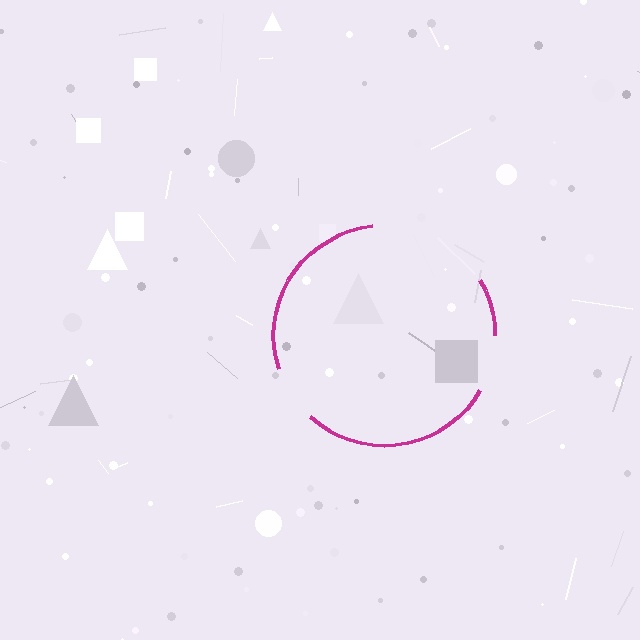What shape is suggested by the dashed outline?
The dashed outline suggests a circle.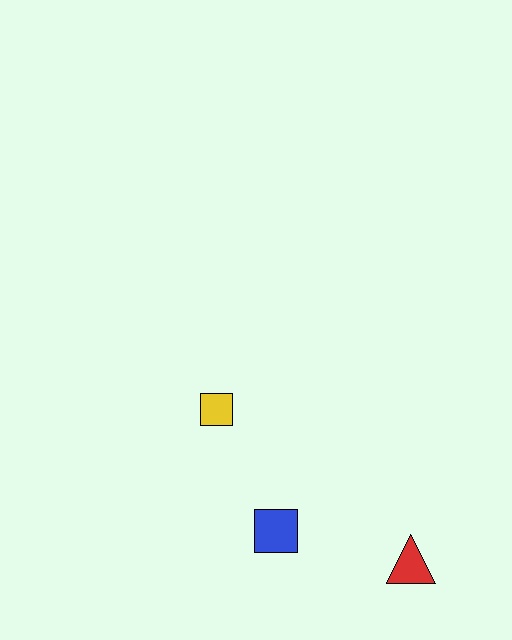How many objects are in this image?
There are 3 objects.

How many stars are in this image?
There are no stars.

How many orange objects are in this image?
There are no orange objects.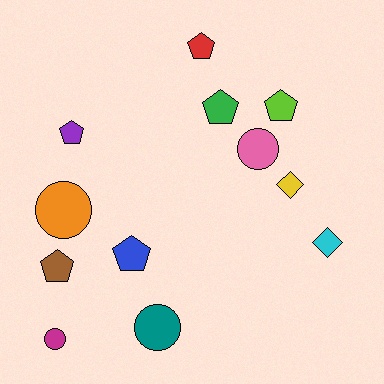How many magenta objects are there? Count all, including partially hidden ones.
There is 1 magenta object.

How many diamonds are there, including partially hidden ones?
There are 2 diamonds.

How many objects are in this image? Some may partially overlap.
There are 12 objects.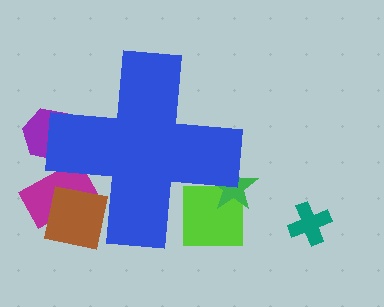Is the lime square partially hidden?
Yes, the lime square is partially hidden behind the blue cross.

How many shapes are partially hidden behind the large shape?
5 shapes are partially hidden.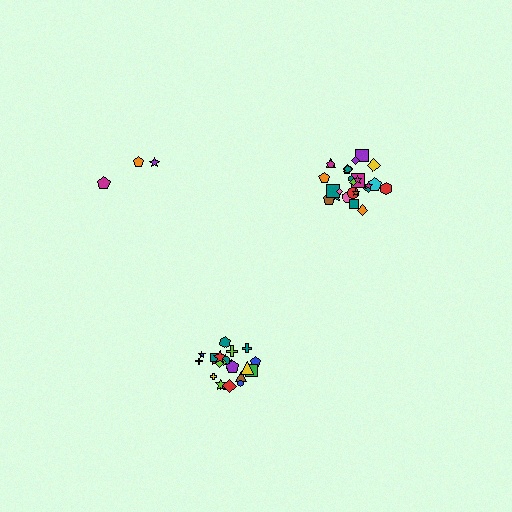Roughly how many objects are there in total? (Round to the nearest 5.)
Roughly 50 objects in total.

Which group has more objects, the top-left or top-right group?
The top-right group.